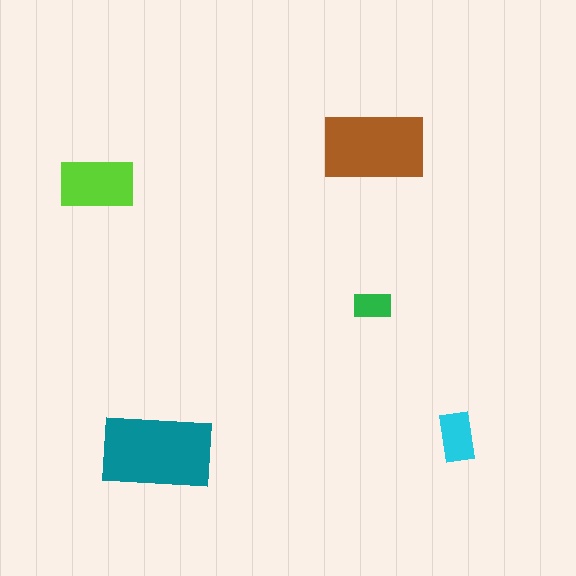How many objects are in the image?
There are 5 objects in the image.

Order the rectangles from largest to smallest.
the teal one, the brown one, the lime one, the cyan one, the green one.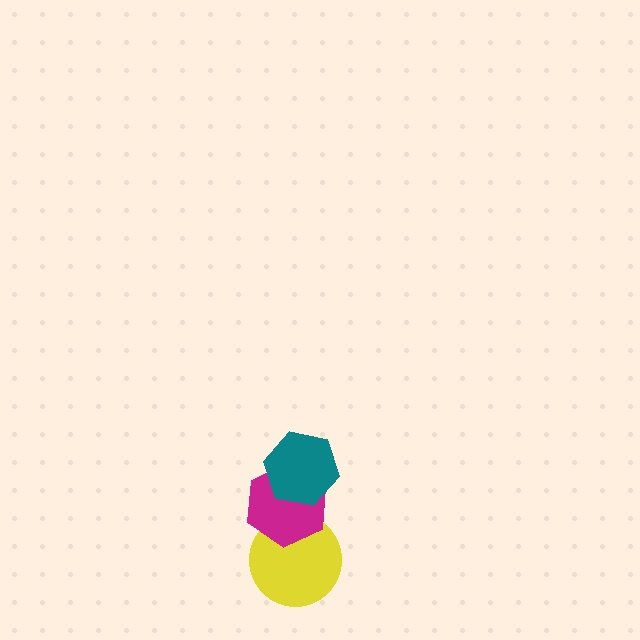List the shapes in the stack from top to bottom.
From top to bottom: the teal hexagon, the magenta hexagon, the yellow circle.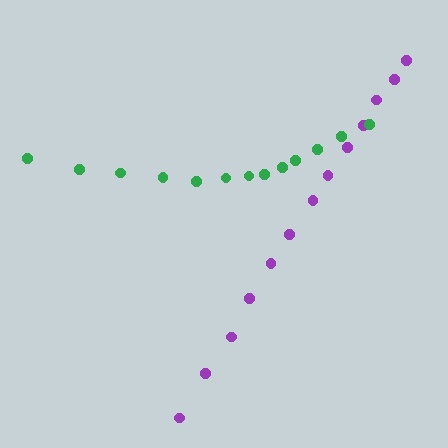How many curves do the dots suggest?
There are 2 distinct paths.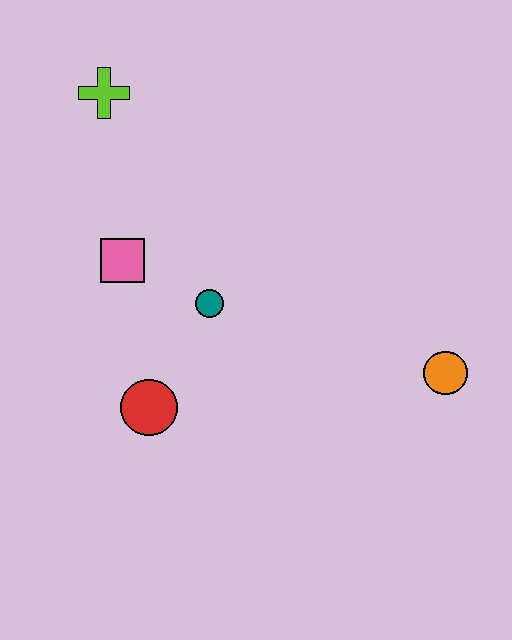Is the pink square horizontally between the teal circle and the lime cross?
Yes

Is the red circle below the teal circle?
Yes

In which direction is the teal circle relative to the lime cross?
The teal circle is below the lime cross.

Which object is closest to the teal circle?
The pink square is closest to the teal circle.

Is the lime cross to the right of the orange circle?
No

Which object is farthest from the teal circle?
The orange circle is farthest from the teal circle.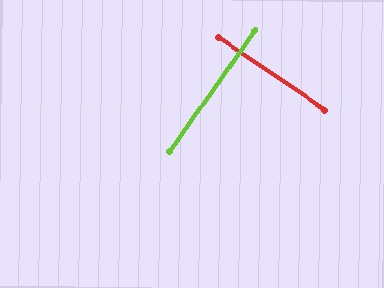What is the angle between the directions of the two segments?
Approximately 89 degrees.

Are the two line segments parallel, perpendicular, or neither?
Perpendicular — they meet at approximately 89°.